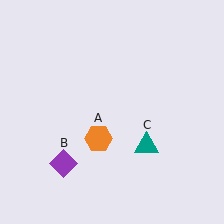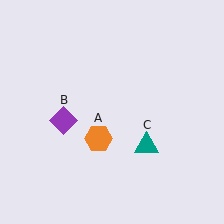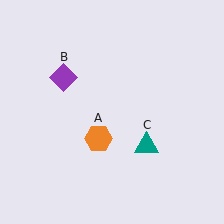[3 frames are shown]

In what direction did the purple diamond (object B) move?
The purple diamond (object B) moved up.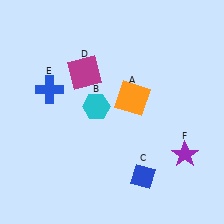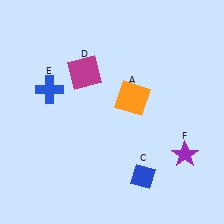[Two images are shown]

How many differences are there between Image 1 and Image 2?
There is 1 difference between the two images.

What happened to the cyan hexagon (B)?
The cyan hexagon (B) was removed in Image 2. It was in the top-left area of Image 1.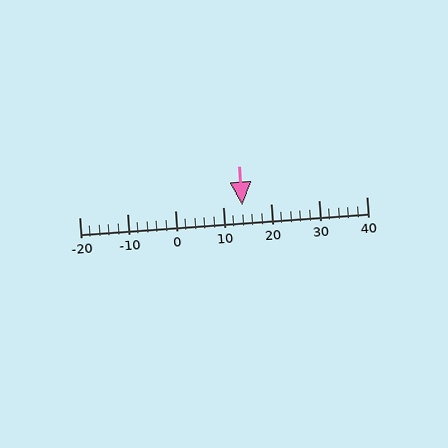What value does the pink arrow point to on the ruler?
The pink arrow points to approximately 14.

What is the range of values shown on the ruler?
The ruler shows values from -20 to 40.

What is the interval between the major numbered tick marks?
The major tick marks are spaced 10 units apart.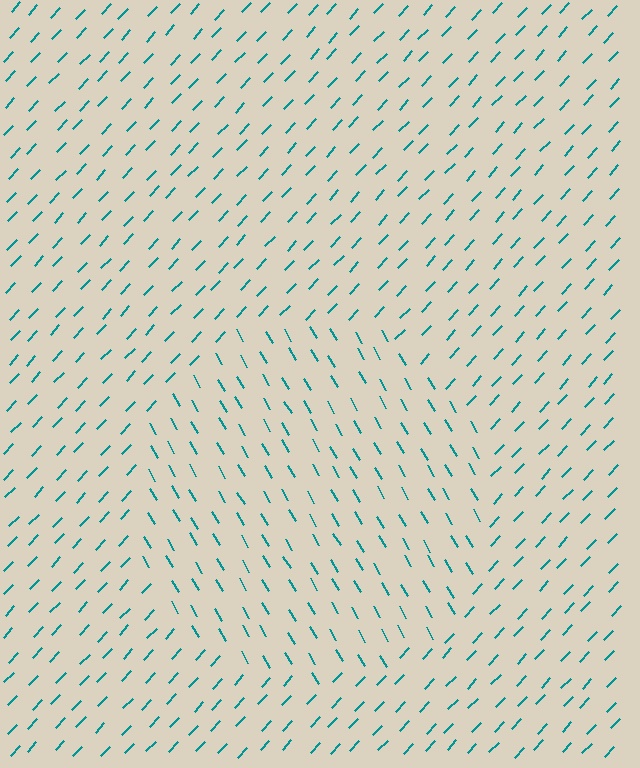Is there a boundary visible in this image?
Yes, there is a texture boundary formed by a change in line orientation.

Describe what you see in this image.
The image is filled with small teal line segments. A circle region in the image has lines oriented differently from the surrounding lines, creating a visible texture boundary.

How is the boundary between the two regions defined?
The boundary is defined purely by a change in line orientation (approximately 73 degrees difference). All lines are the same color and thickness.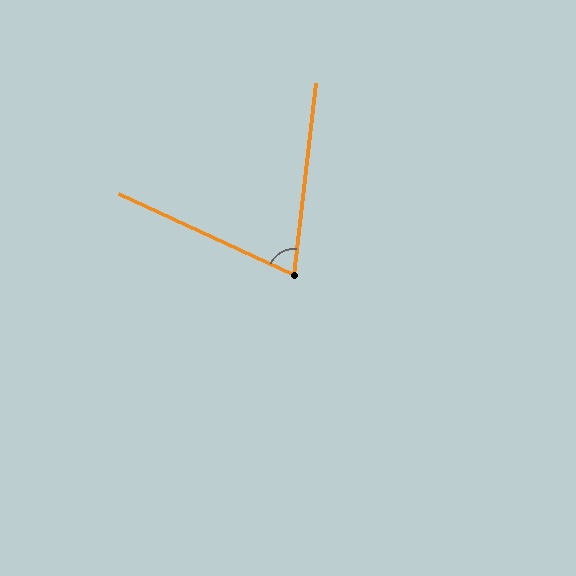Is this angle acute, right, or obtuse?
It is acute.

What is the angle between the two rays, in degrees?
Approximately 72 degrees.